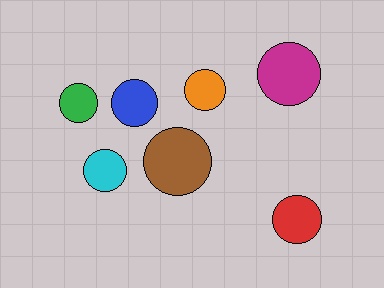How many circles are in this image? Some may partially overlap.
There are 7 circles.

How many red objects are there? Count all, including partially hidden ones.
There is 1 red object.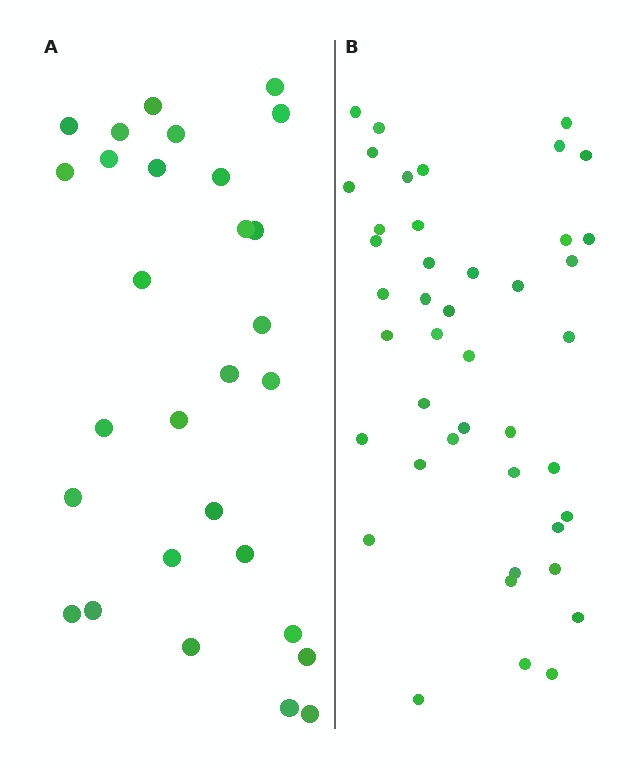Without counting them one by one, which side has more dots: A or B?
Region B (the right region) has more dots.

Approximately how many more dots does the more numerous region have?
Region B has approximately 15 more dots than region A.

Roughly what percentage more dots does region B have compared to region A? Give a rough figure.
About 50% more.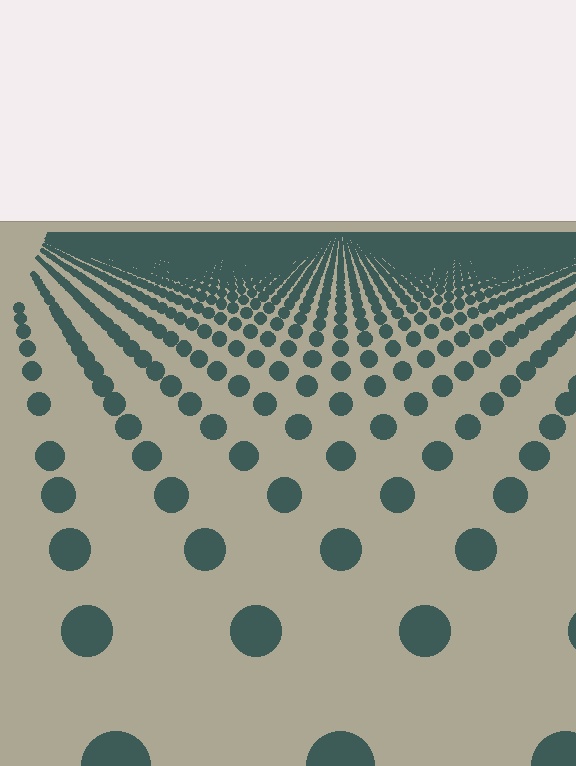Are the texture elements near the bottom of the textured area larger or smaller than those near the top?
Larger. Near the bottom, elements are closer to the viewer and appear at a bigger on-screen size.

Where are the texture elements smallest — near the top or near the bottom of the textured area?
Near the top.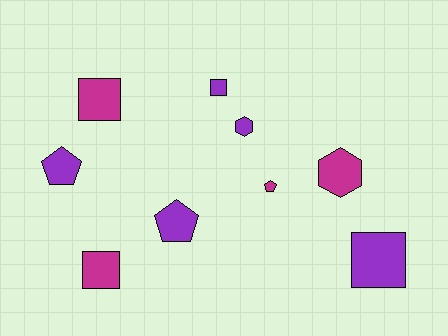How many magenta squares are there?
There are 2 magenta squares.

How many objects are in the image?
There are 9 objects.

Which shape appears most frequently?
Square, with 4 objects.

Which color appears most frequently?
Purple, with 5 objects.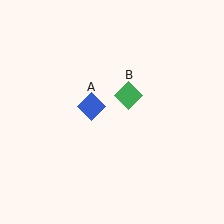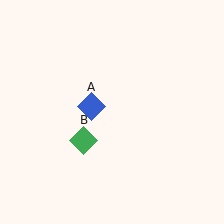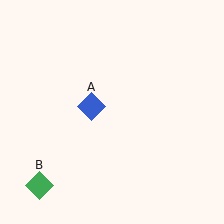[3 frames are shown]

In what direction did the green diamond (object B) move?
The green diamond (object B) moved down and to the left.